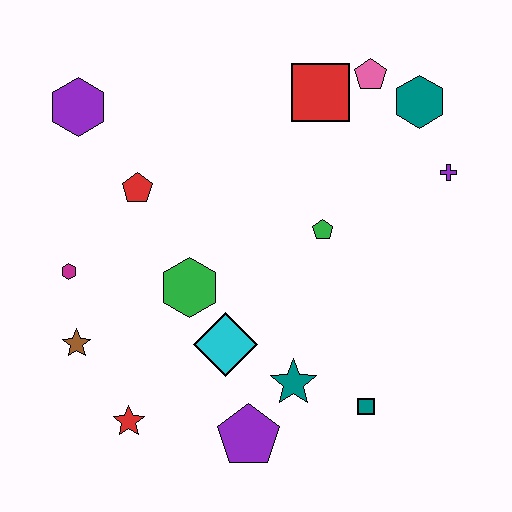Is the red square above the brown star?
Yes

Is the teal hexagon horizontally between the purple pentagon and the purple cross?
Yes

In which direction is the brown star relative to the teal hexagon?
The brown star is to the left of the teal hexagon.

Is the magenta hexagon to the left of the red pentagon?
Yes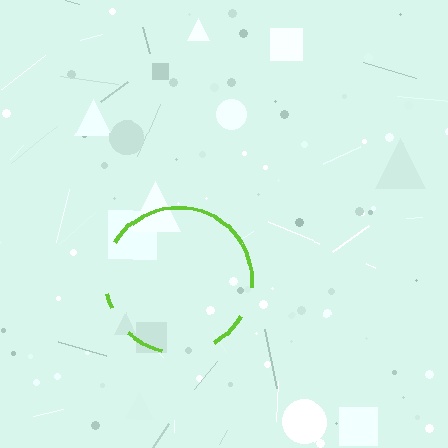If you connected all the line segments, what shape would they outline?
They would outline a circle.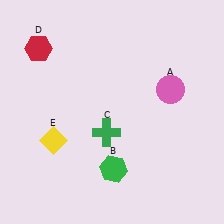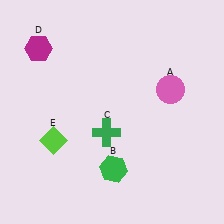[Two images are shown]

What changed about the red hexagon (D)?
In Image 1, D is red. In Image 2, it changed to magenta.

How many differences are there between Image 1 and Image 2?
There are 2 differences between the two images.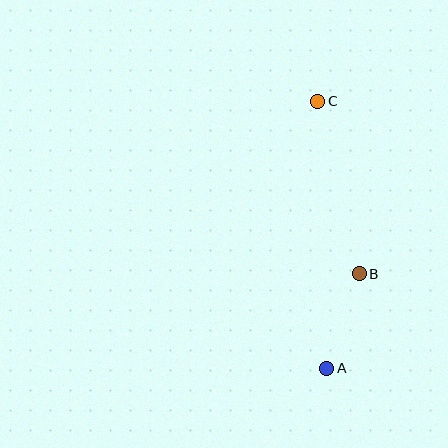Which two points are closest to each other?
Points A and B are closest to each other.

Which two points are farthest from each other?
Points A and C are farthest from each other.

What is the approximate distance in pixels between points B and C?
The distance between B and C is approximately 177 pixels.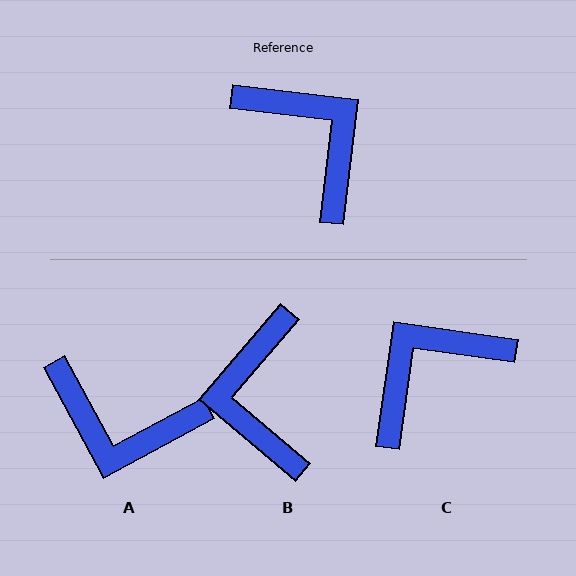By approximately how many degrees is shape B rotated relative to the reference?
Approximately 146 degrees counter-clockwise.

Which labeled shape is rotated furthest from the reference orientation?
B, about 146 degrees away.